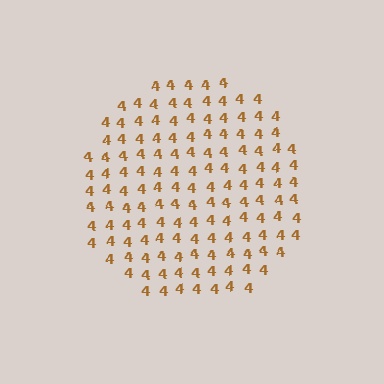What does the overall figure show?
The overall figure shows a circle.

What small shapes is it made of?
It is made of small digit 4's.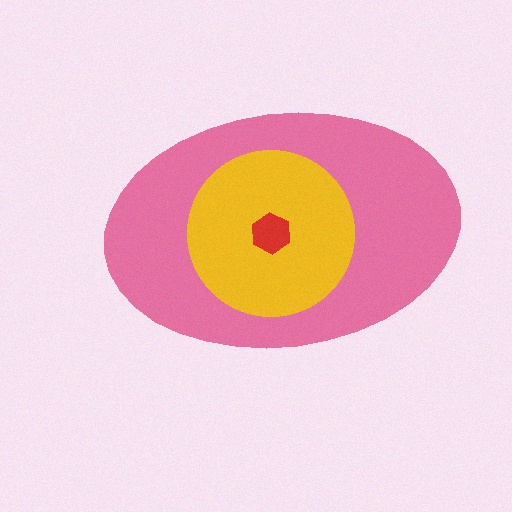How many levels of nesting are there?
3.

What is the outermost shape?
The pink ellipse.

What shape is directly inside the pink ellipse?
The yellow circle.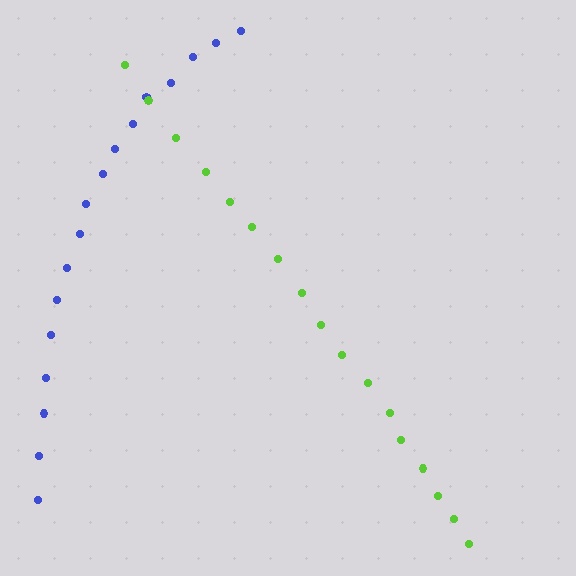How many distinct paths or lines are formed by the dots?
There are 2 distinct paths.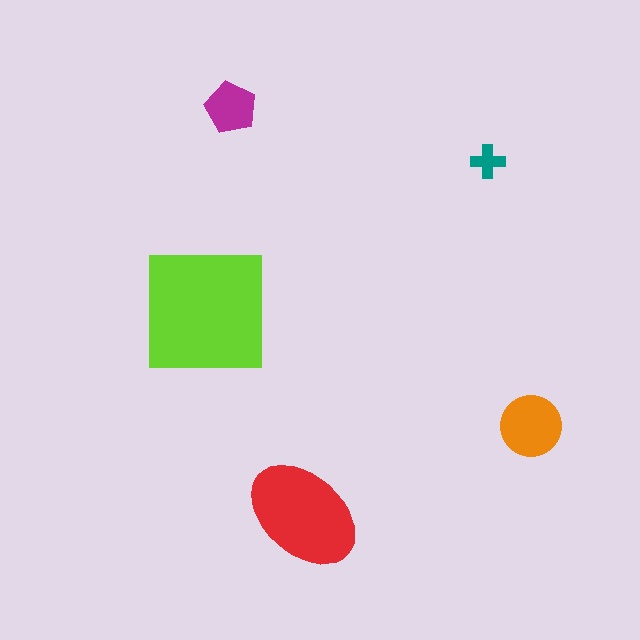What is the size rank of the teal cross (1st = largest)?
5th.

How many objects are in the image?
There are 5 objects in the image.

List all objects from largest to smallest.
The lime square, the red ellipse, the orange circle, the magenta pentagon, the teal cross.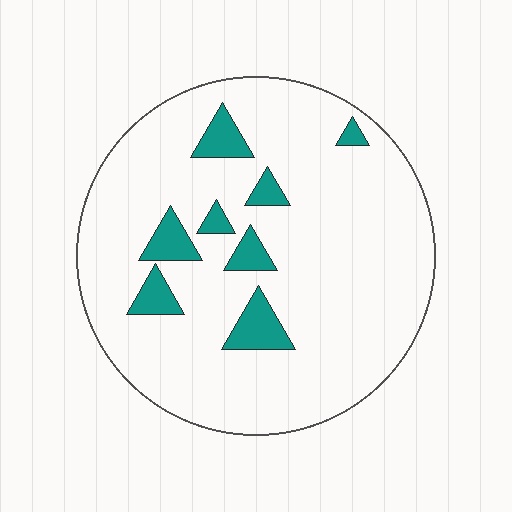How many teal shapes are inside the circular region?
8.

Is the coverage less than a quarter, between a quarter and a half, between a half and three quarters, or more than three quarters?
Less than a quarter.